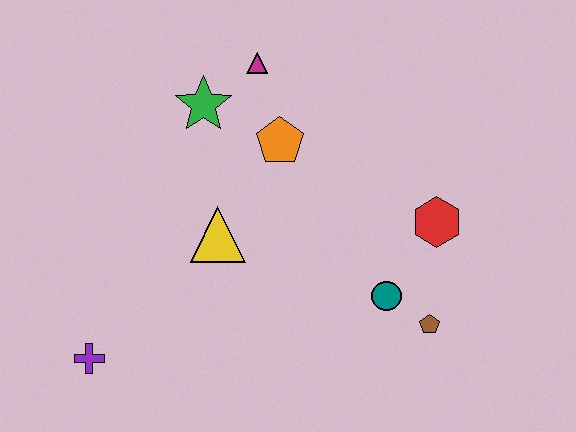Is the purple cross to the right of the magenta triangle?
No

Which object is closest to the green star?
The magenta triangle is closest to the green star.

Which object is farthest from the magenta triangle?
The purple cross is farthest from the magenta triangle.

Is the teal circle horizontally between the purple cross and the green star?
No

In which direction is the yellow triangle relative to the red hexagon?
The yellow triangle is to the left of the red hexagon.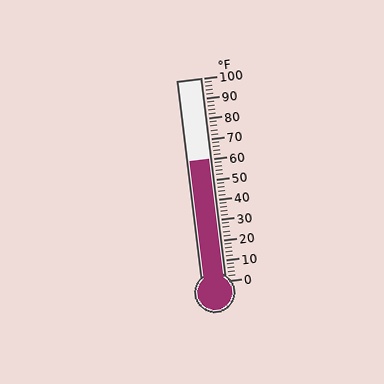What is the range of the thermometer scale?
The thermometer scale ranges from 0°F to 100°F.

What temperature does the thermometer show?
The thermometer shows approximately 60°F.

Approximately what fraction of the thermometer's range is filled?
The thermometer is filled to approximately 60% of its range.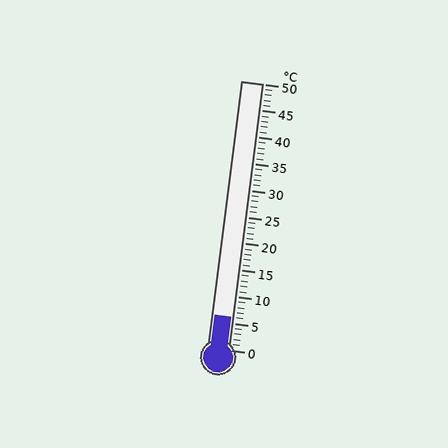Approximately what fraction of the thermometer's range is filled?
The thermometer is filled to approximately 10% of its range.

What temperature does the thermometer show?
The thermometer shows approximately 6°C.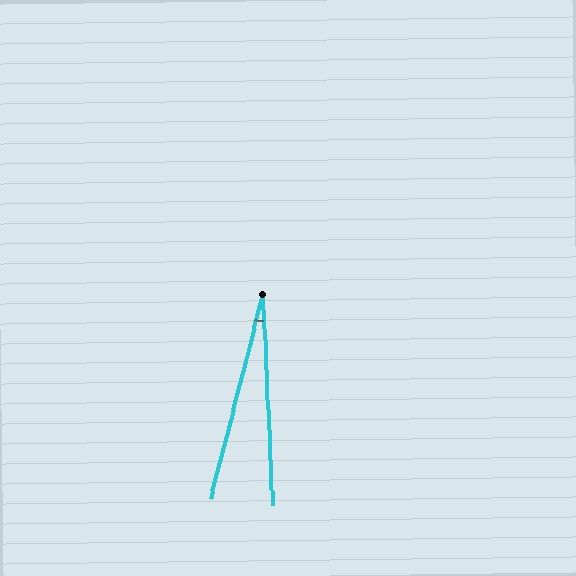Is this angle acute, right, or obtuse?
It is acute.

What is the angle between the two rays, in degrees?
Approximately 17 degrees.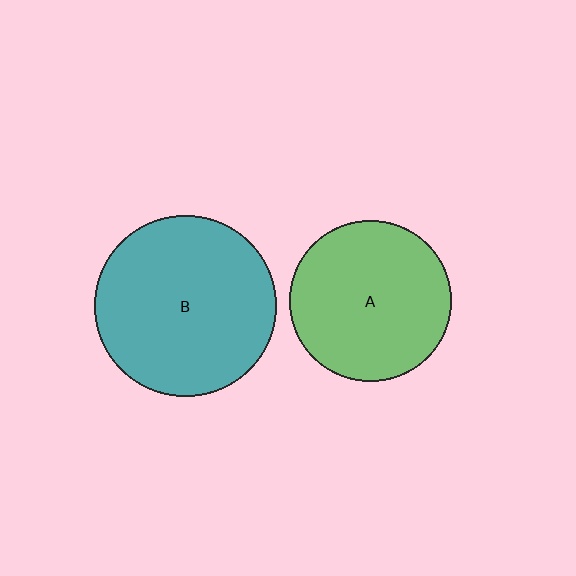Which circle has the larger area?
Circle B (teal).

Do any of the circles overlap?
No, none of the circles overlap.